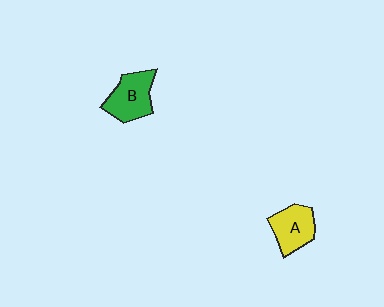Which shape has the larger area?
Shape B (green).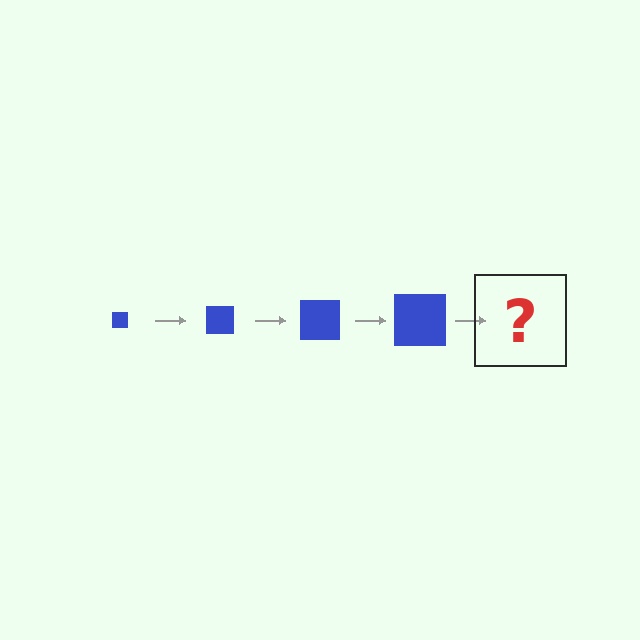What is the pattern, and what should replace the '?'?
The pattern is that the square gets progressively larger each step. The '?' should be a blue square, larger than the previous one.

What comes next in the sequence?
The next element should be a blue square, larger than the previous one.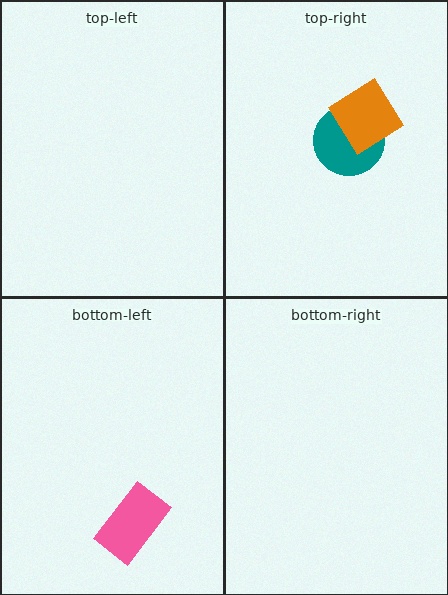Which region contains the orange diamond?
The top-right region.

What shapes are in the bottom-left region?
The pink rectangle.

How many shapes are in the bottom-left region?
1.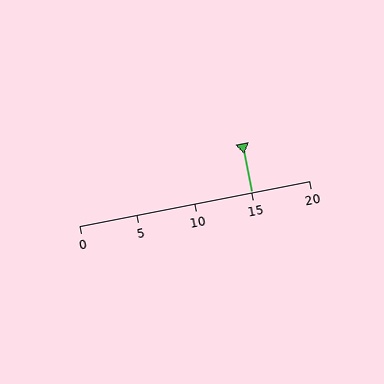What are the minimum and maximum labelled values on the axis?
The axis runs from 0 to 20.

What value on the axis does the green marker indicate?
The marker indicates approximately 15.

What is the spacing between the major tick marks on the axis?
The major ticks are spaced 5 apart.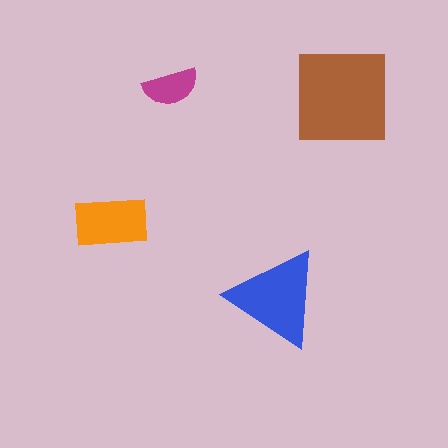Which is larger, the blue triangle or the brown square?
The brown square.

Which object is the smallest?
The magenta semicircle.